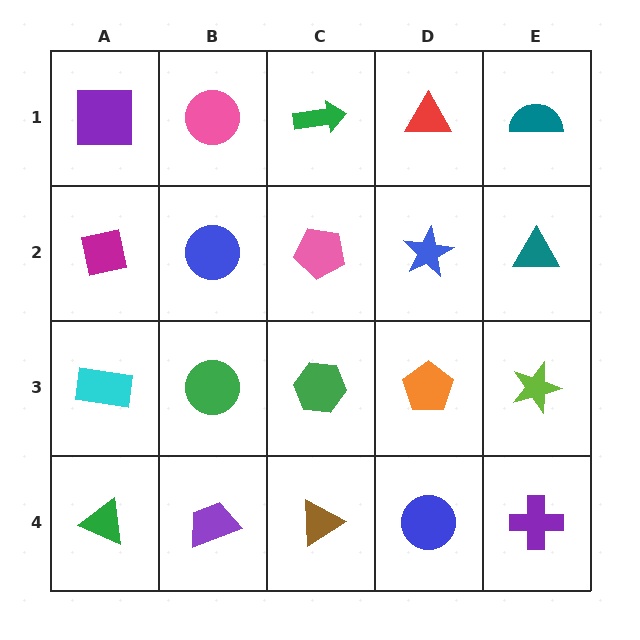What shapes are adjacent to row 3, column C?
A pink pentagon (row 2, column C), a brown triangle (row 4, column C), a green circle (row 3, column B), an orange pentagon (row 3, column D).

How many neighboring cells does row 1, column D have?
3.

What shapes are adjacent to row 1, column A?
A magenta square (row 2, column A), a pink circle (row 1, column B).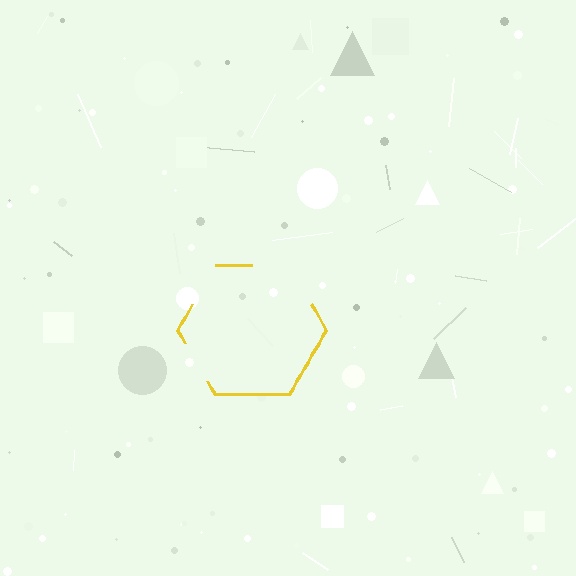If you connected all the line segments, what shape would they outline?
They would outline a hexagon.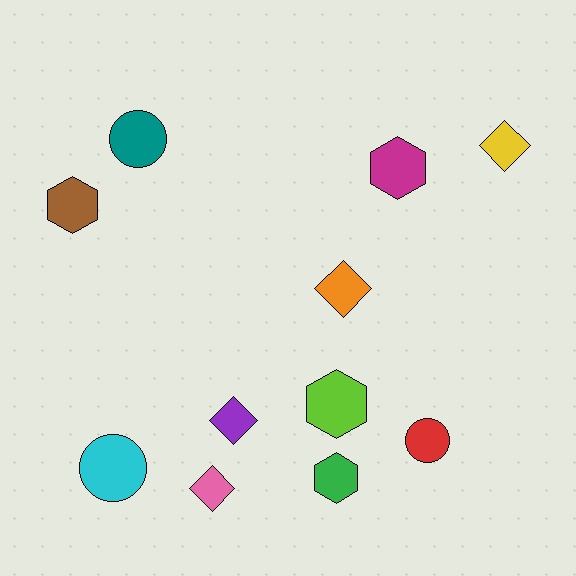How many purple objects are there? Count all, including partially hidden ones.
There is 1 purple object.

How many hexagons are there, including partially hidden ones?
There are 4 hexagons.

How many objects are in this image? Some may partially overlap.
There are 11 objects.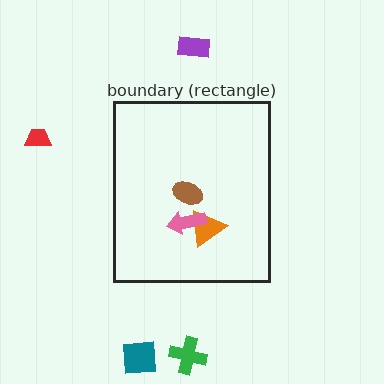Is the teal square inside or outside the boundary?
Outside.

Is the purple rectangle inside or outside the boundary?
Outside.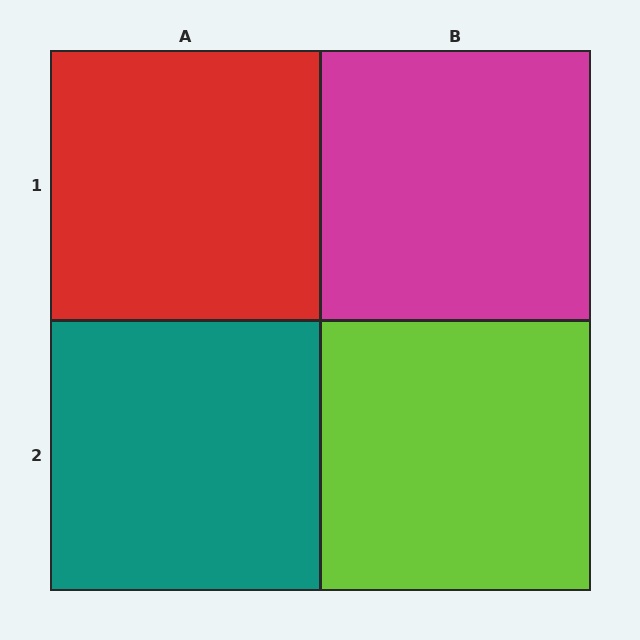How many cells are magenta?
1 cell is magenta.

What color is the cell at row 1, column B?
Magenta.